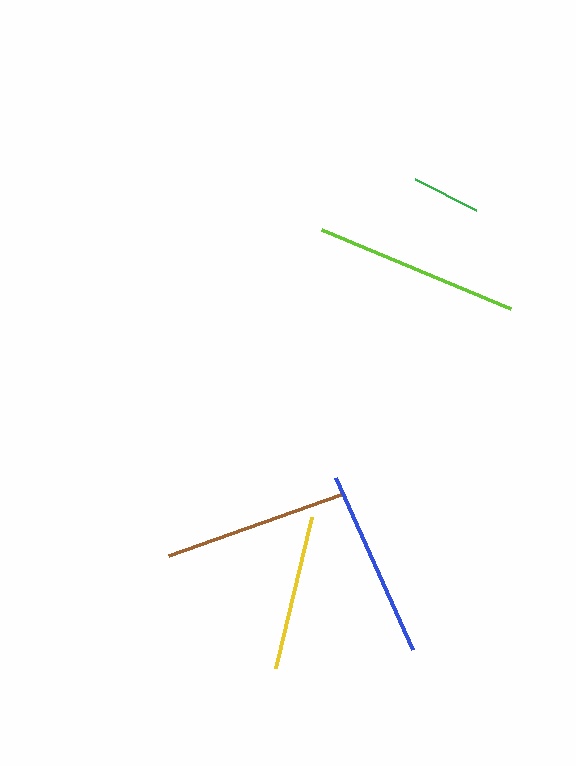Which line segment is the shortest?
The green line is the shortest at approximately 69 pixels.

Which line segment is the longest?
The lime line is the longest at approximately 204 pixels.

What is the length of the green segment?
The green segment is approximately 69 pixels long.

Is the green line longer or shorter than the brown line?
The brown line is longer than the green line.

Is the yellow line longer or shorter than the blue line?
The blue line is longer than the yellow line.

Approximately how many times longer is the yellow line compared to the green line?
The yellow line is approximately 2.2 times the length of the green line.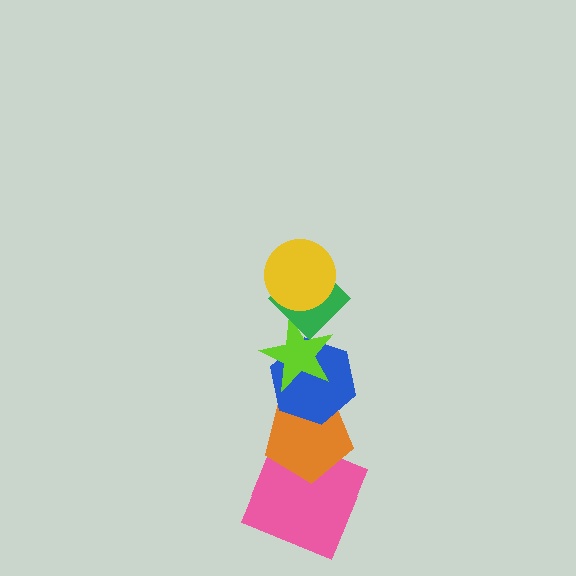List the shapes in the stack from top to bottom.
From top to bottom: the yellow circle, the green diamond, the lime star, the blue hexagon, the orange pentagon, the pink square.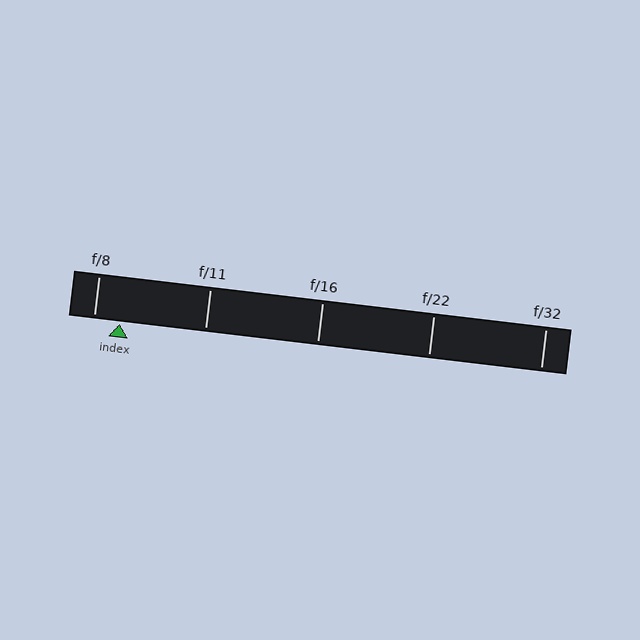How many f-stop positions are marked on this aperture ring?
There are 5 f-stop positions marked.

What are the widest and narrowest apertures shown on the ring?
The widest aperture shown is f/8 and the narrowest is f/32.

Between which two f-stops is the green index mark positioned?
The index mark is between f/8 and f/11.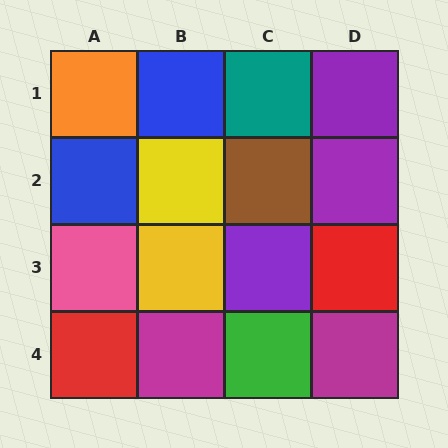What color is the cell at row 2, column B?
Yellow.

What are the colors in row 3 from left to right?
Pink, yellow, purple, red.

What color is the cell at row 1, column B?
Blue.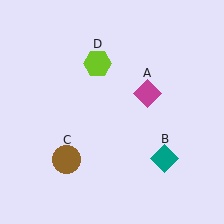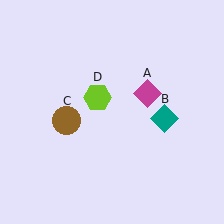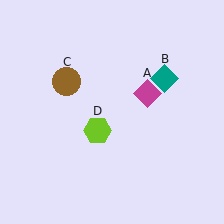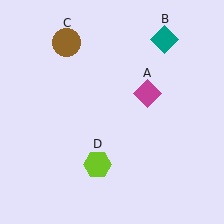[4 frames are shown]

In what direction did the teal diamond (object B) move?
The teal diamond (object B) moved up.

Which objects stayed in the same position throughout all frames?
Magenta diamond (object A) remained stationary.